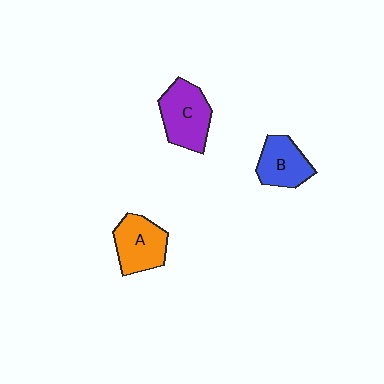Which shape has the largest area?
Shape C (purple).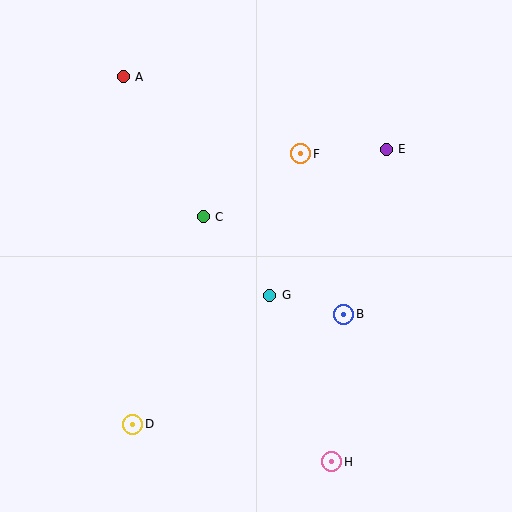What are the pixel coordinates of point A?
Point A is at (123, 77).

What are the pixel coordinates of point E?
Point E is at (386, 149).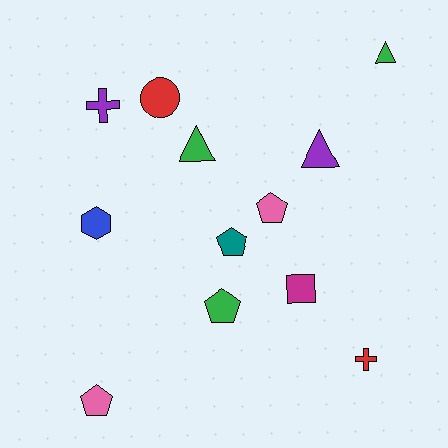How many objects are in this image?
There are 12 objects.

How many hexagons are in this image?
There is 1 hexagon.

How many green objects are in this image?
There are 3 green objects.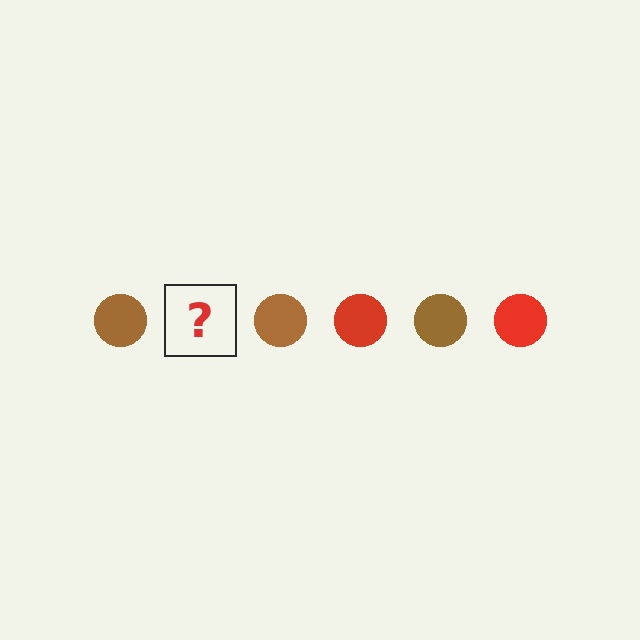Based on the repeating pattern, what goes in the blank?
The blank should be a red circle.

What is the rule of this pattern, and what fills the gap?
The rule is that the pattern cycles through brown, red circles. The gap should be filled with a red circle.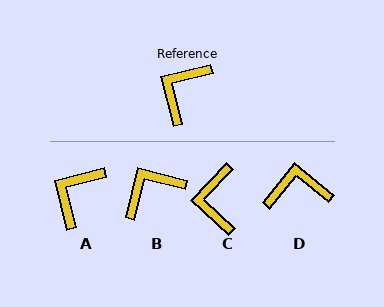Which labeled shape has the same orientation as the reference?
A.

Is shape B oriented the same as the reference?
No, it is off by about 28 degrees.